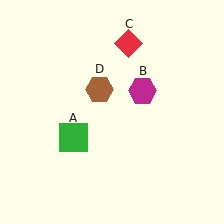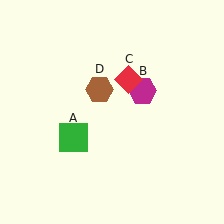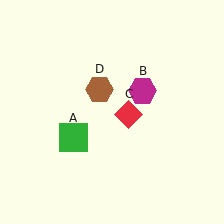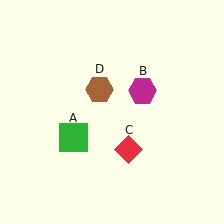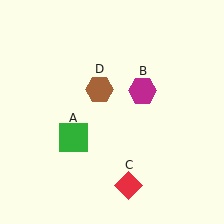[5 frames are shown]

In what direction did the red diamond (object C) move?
The red diamond (object C) moved down.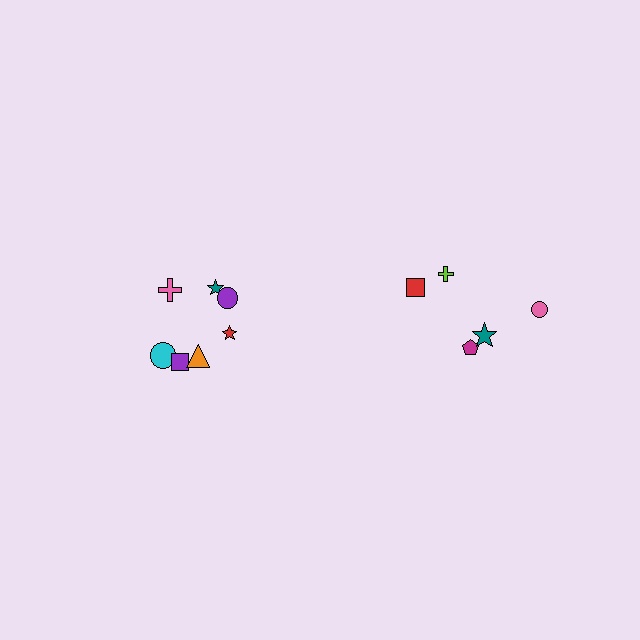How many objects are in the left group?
There are 7 objects.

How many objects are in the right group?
There are 5 objects.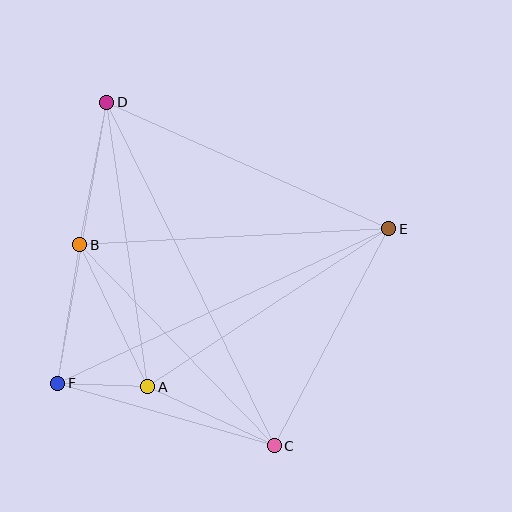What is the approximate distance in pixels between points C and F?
The distance between C and F is approximately 226 pixels.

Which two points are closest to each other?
Points A and F are closest to each other.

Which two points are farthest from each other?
Points C and D are farthest from each other.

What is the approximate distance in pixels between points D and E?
The distance between D and E is approximately 309 pixels.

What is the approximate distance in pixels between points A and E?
The distance between A and E is approximately 288 pixels.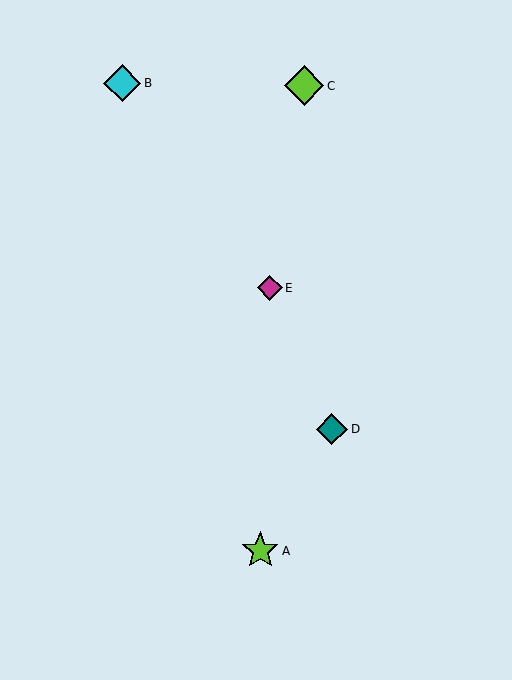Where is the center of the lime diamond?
The center of the lime diamond is at (304, 86).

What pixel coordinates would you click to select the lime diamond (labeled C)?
Click at (304, 86) to select the lime diamond C.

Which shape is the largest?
The lime diamond (labeled C) is the largest.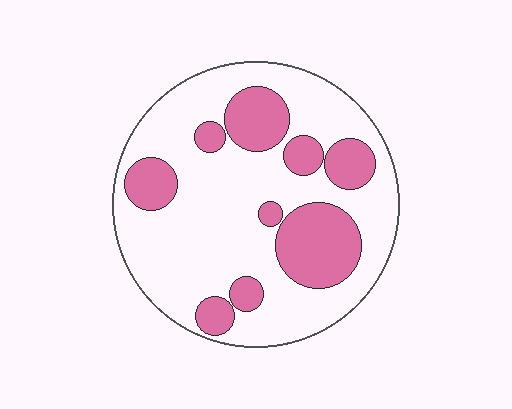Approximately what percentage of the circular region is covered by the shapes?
Approximately 30%.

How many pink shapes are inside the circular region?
9.